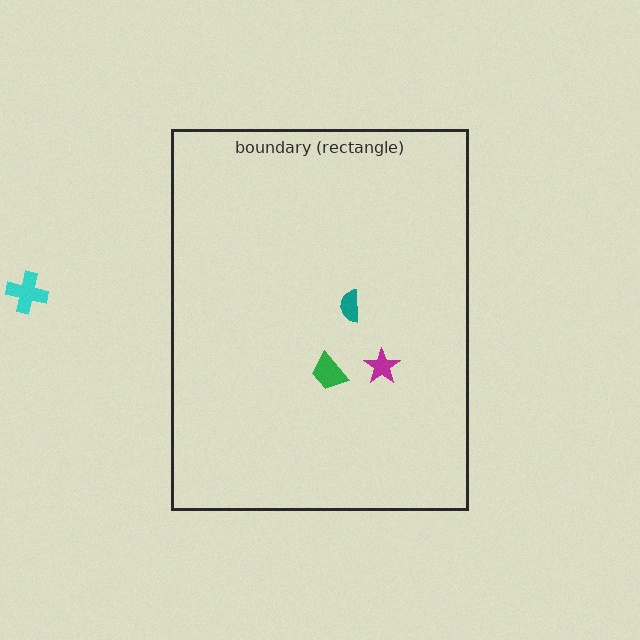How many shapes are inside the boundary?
3 inside, 1 outside.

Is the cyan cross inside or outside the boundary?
Outside.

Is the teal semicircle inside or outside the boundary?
Inside.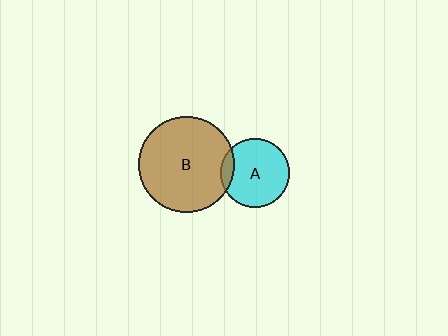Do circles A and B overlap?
Yes.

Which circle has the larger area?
Circle B (brown).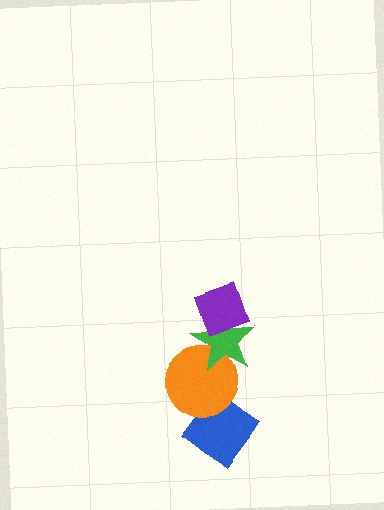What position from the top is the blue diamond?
The blue diamond is 4th from the top.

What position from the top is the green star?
The green star is 2nd from the top.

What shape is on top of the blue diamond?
The orange circle is on top of the blue diamond.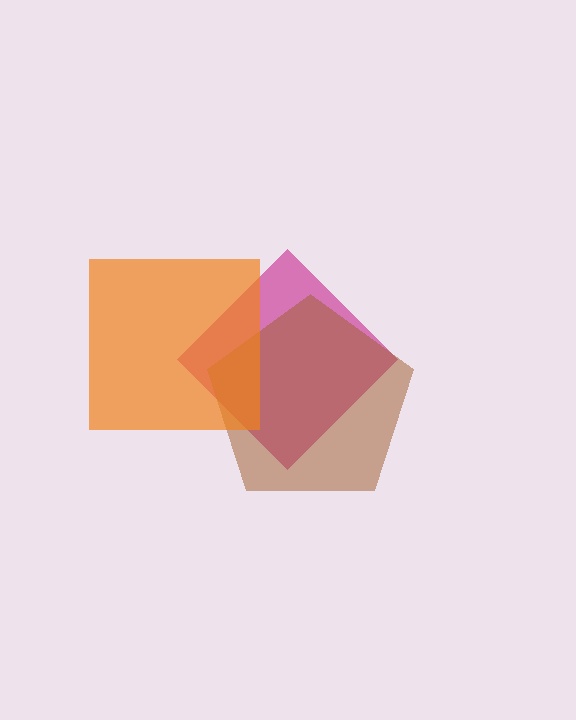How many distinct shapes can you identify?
There are 3 distinct shapes: a magenta diamond, a brown pentagon, an orange square.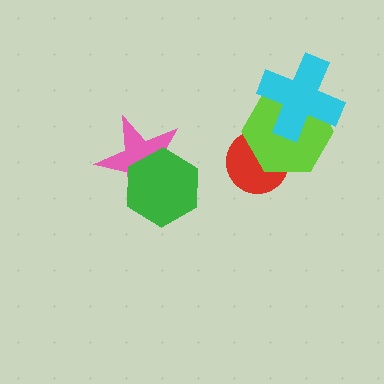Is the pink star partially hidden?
Yes, it is partially covered by another shape.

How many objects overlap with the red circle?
1 object overlaps with the red circle.